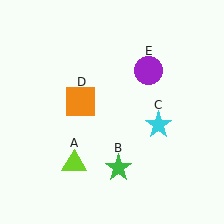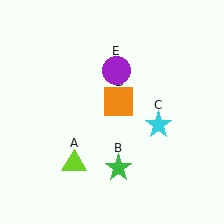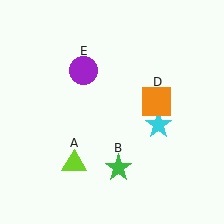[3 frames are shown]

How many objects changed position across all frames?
2 objects changed position: orange square (object D), purple circle (object E).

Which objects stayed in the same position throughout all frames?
Lime triangle (object A) and green star (object B) and cyan star (object C) remained stationary.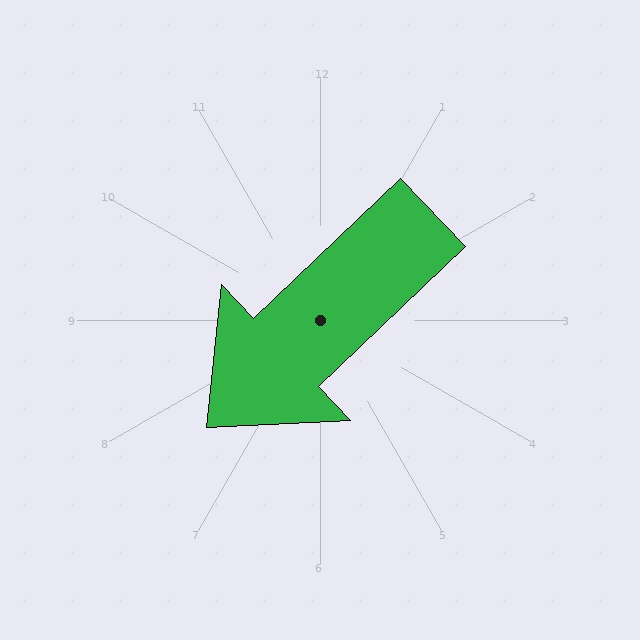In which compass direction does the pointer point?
Southwest.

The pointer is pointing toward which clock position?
Roughly 8 o'clock.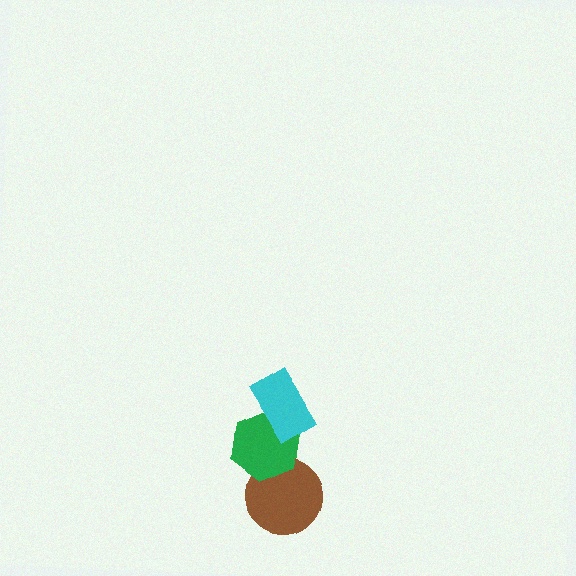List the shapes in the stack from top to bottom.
From top to bottom: the cyan rectangle, the green hexagon, the brown circle.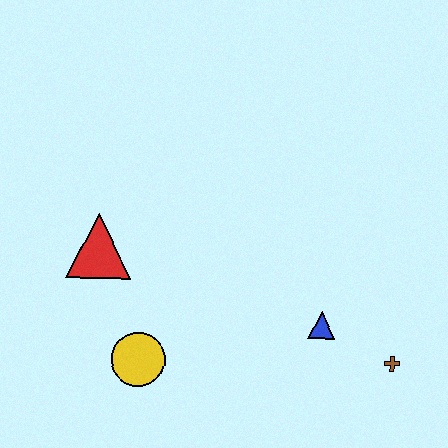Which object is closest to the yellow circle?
The red triangle is closest to the yellow circle.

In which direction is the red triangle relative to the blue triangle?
The red triangle is to the left of the blue triangle.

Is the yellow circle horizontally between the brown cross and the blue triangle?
No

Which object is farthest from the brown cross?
The red triangle is farthest from the brown cross.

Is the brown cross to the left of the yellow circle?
No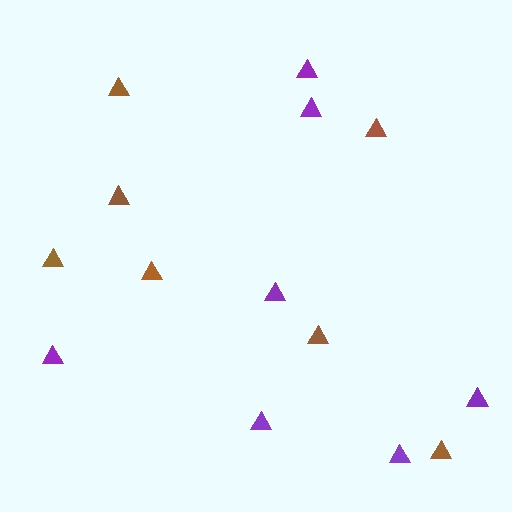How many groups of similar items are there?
There are 2 groups: one group of purple triangles (7) and one group of brown triangles (7).